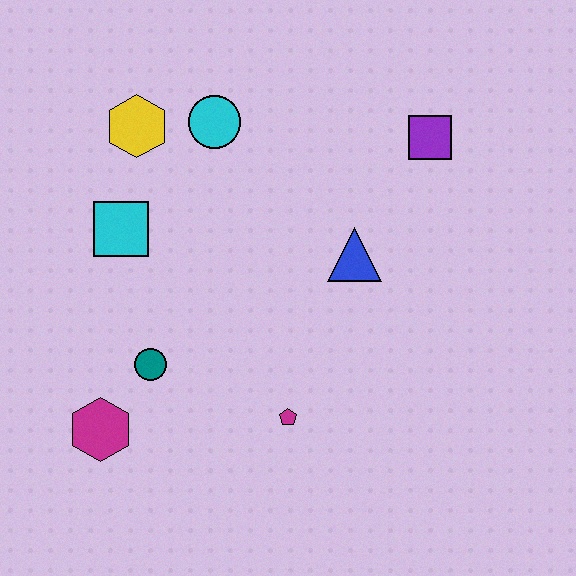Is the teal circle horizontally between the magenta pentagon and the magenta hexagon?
Yes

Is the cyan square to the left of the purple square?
Yes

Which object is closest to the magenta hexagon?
The teal circle is closest to the magenta hexagon.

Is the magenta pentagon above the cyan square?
No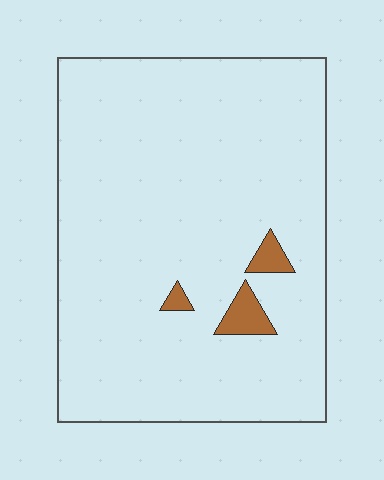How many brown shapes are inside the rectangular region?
3.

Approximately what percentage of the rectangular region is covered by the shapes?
Approximately 5%.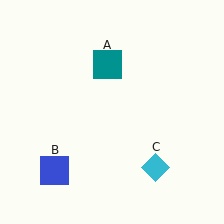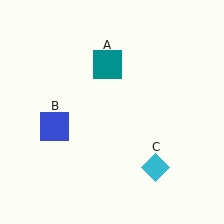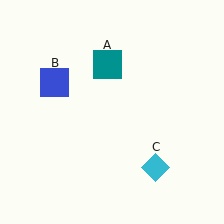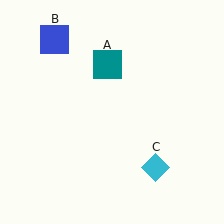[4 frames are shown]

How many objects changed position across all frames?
1 object changed position: blue square (object B).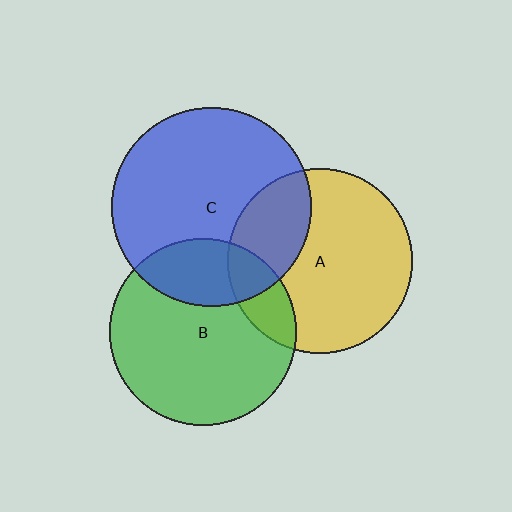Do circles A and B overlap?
Yes.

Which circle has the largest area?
Circle C (blue).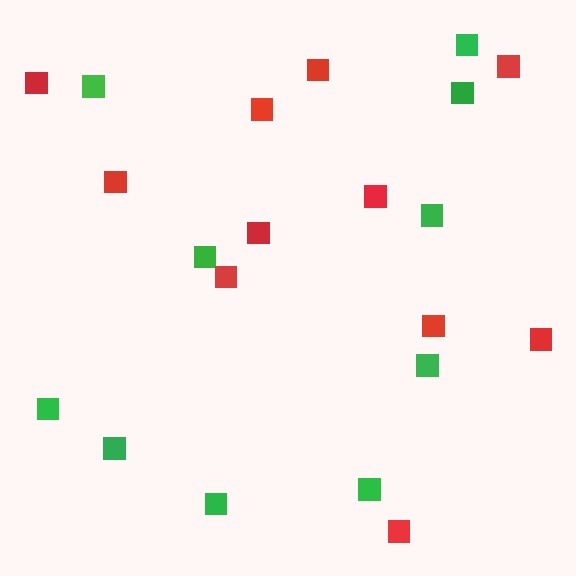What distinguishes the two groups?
There are 2 groups: one group of green squares (10) and one group of red squares (11).